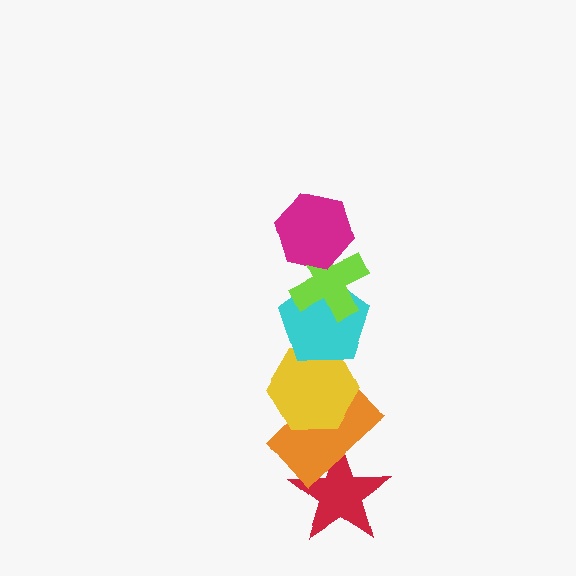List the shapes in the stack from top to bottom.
From top to bottom: the magenta hexagon, the lime cross, the cyan pentagon, the yellow hexagon, the orange rectangle, the red star.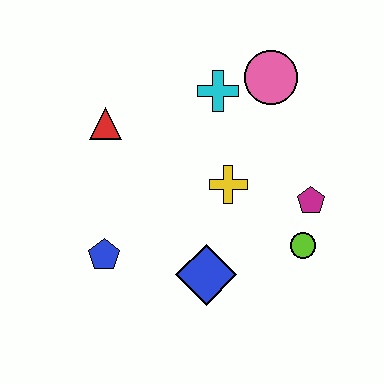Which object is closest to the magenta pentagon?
The lime circle is closest to the magenta pentagon.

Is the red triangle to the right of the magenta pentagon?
No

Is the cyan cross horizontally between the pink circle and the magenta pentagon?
No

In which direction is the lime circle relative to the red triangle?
The lime circle is to the right of the red triangle.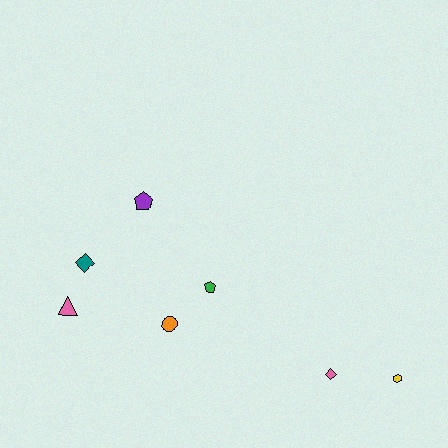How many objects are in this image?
There are 7 objects.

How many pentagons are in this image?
There are 2 pentagons.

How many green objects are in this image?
There is 1 green object.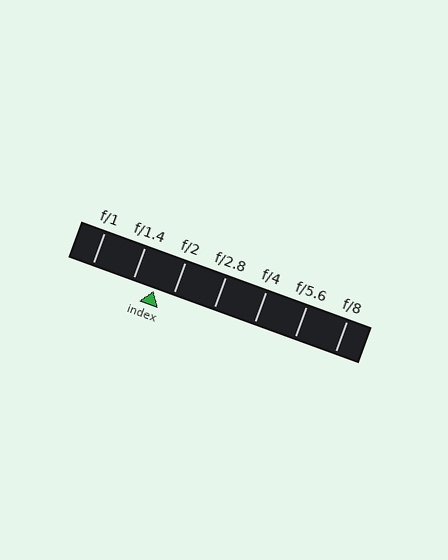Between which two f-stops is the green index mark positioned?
The index mark is between f/1.4 and f/2.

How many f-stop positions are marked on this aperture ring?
There are 7 f-stop positions marked.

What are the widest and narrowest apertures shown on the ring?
The widest aperture shown is f/1 and the narrowest is f/8.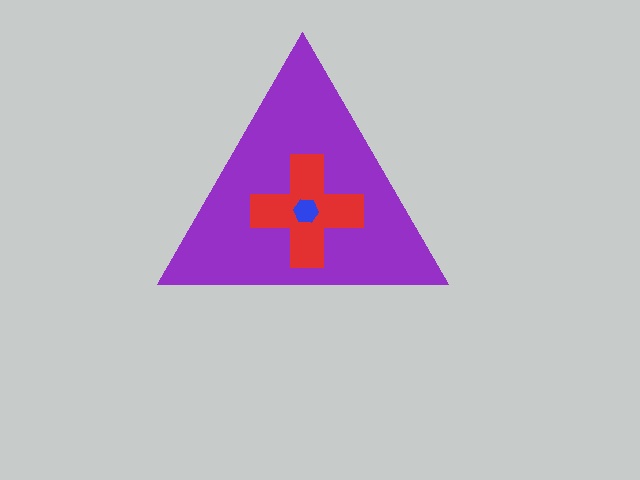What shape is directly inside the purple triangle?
The red cross.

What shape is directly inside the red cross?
The blue hexagon.